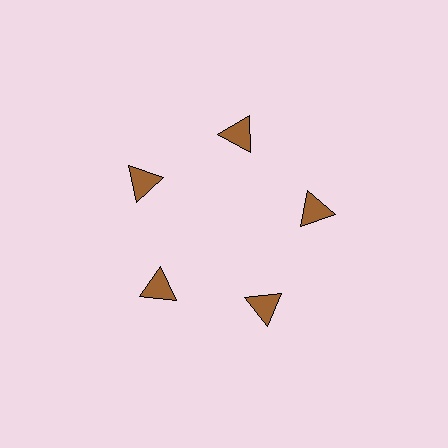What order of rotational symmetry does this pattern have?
This pattern has 5-fold rotational symmetry.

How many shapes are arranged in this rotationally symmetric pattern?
There are 5 shapes, arranged in 5 groups of 1.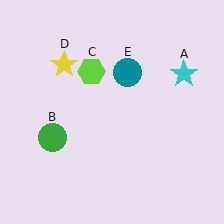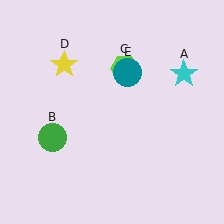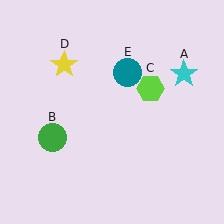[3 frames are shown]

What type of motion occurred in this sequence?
The lime hexagon (object C) rotated clockwise around the center of the scene.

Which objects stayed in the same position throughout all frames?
Cyan star (object A) and green circle (object B) and yellow star (object D) and teal circle (object E) remained stationary.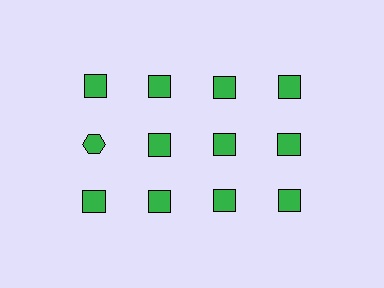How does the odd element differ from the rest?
It has a different shape: hexagon instead of square.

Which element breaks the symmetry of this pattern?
The green hexagon in the second row, leftmost column breaks the symmetry. All other shapes are green squares.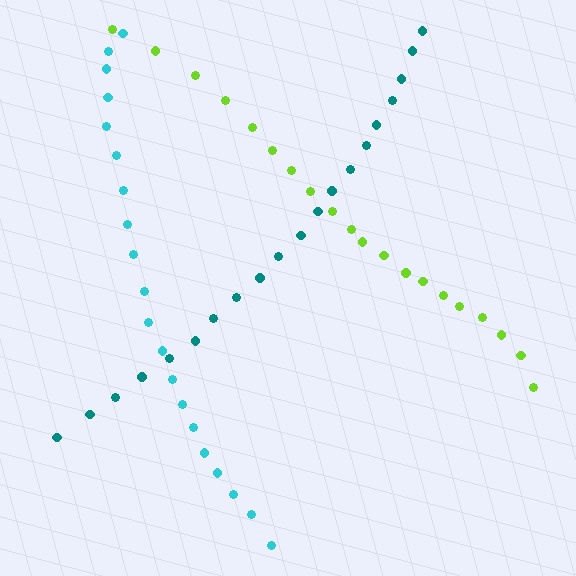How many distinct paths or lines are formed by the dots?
There are 3 distinct paths.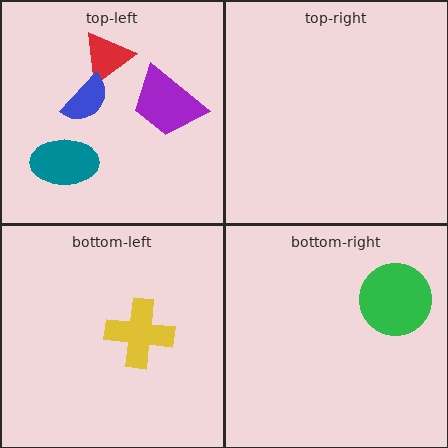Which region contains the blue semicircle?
The top-left region.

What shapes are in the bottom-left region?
The yellow cross.